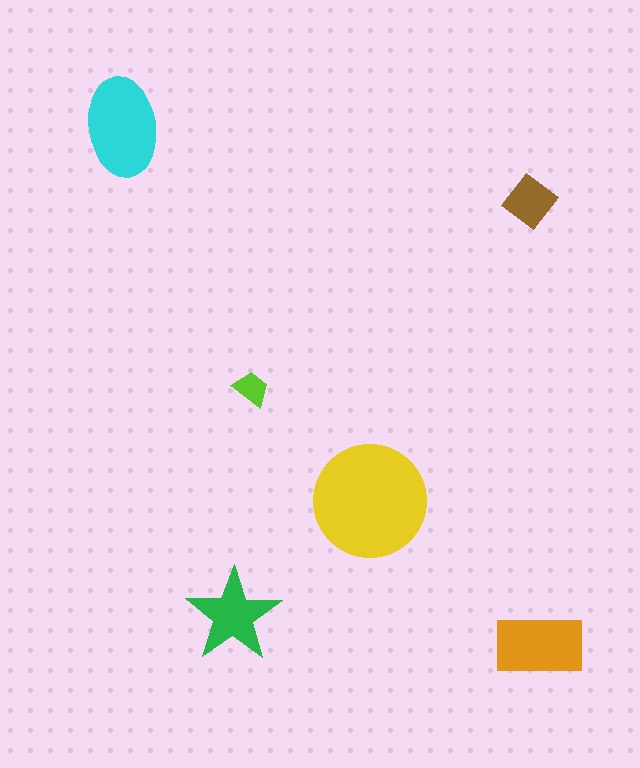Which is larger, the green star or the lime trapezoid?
The green star.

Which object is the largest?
The yellow circle.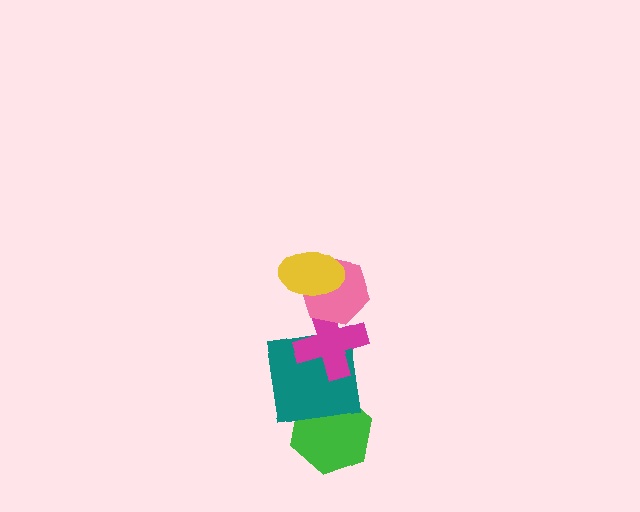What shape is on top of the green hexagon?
The teal square is on top of the green hexagon.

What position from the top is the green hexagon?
The green hexagon is 5th from the top.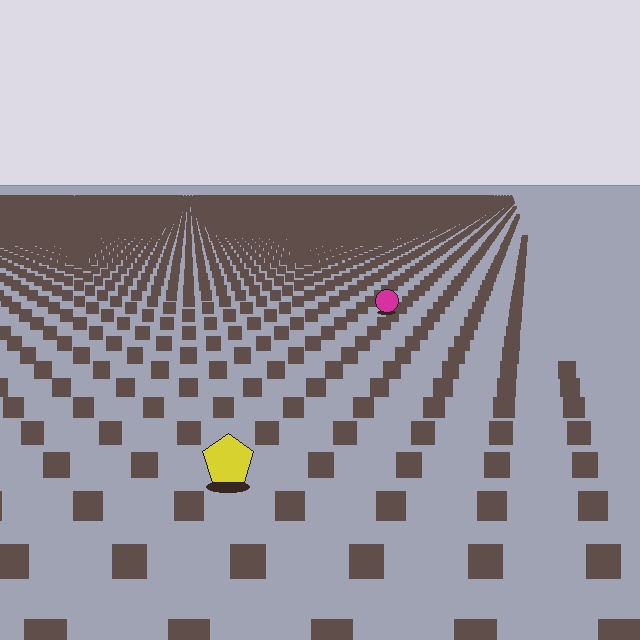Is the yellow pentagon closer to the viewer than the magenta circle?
Yes. The yellow pentagon is closer — you can tell from the texture gradient: the ground texture is coarser near it.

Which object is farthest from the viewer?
The magenta circle is farthest from the viewer. It appears smaller and the ground texture around it is denser.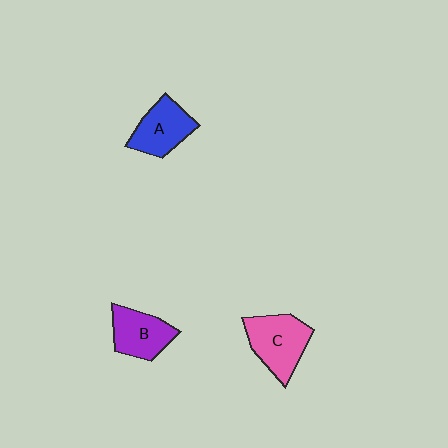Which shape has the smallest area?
Shape B (purple).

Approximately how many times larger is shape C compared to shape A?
Approximately 1.2 times.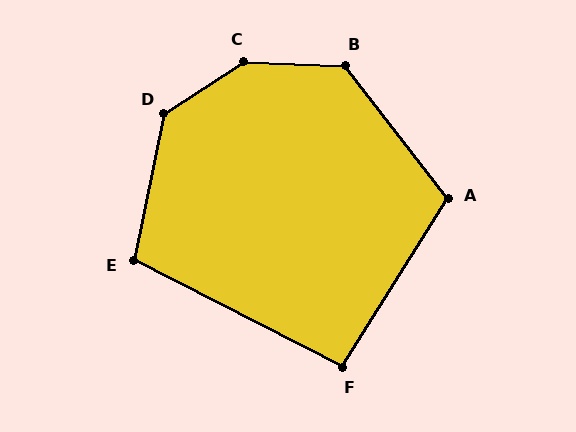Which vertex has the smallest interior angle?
F, at approximately 95 degrees.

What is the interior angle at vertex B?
Approximately 130 degrees (obtuse).